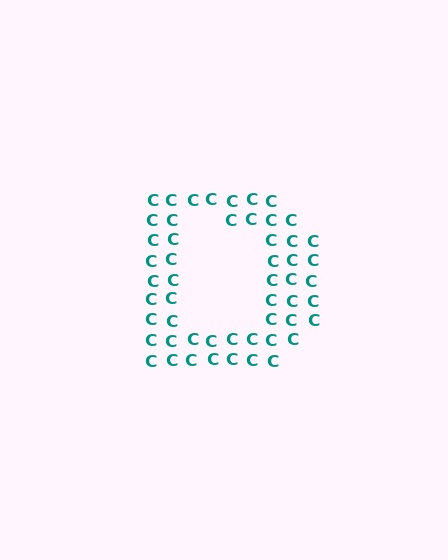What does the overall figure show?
The overall figure shows the letter D.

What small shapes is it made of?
It is made of small letter C's.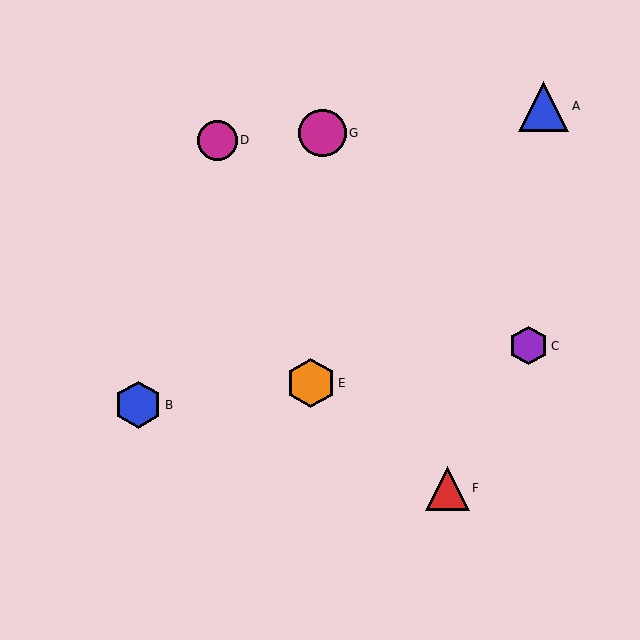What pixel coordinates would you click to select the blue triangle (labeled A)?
Click at (544, 107) to select the blue triangle A.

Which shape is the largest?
The blue triangle (labeled A) is the largest.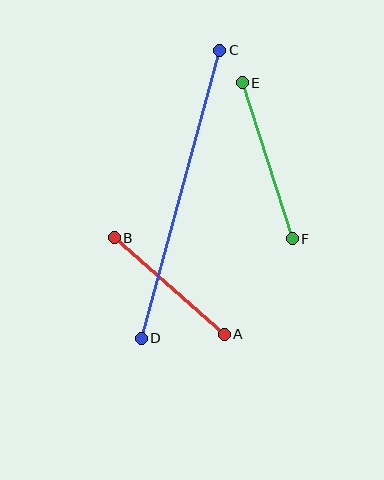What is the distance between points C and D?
The distance is approximately 299 pixels.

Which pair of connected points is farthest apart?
Points C and D are farthest apart.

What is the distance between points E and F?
The distance is approximately 164 pixels.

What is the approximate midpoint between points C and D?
The midpoint is at approximately (180, 194) pixels.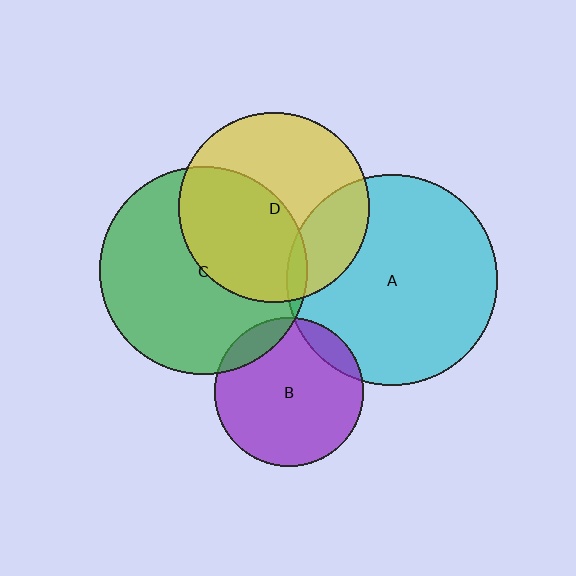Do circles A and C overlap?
Yes.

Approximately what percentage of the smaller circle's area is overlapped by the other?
Approximately 5%.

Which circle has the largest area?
Circle A (cyan).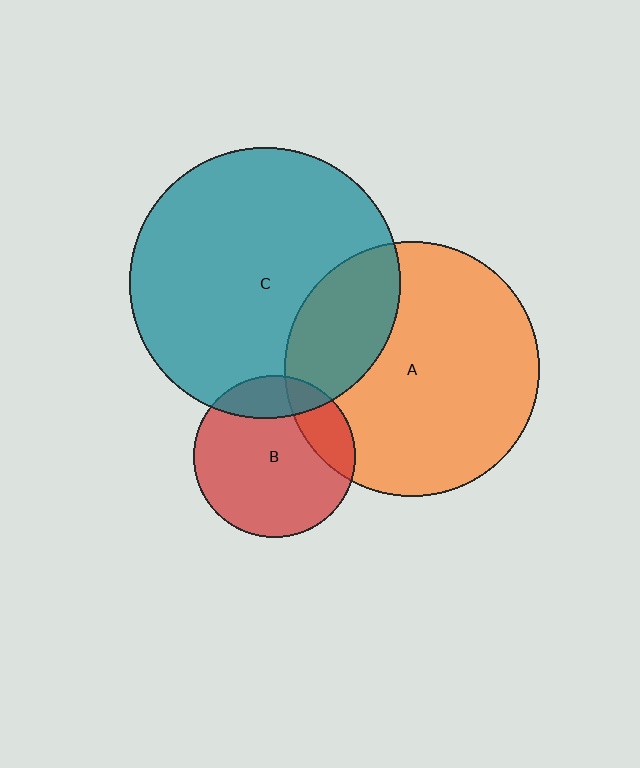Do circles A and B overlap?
Yes.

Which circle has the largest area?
Circle C (teal).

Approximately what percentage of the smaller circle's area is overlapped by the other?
Approximately 20%.